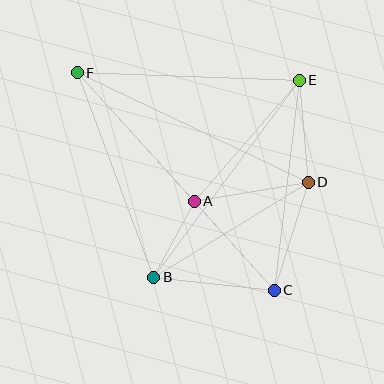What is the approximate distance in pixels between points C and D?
The distance between C and D is approximately 113 pixels.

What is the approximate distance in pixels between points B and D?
The distance between B and D is approximately 181 pixels.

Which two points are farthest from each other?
Points C and F are farthest from each other.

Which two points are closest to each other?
Points A and B are closest to each other.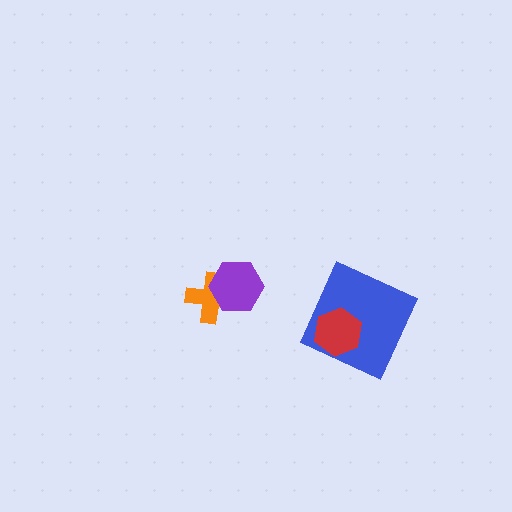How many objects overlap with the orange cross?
1 object overlaps with the orange cross.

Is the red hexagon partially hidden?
No, no other shape covers it.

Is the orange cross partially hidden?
Yes, it is partially covered by another shape.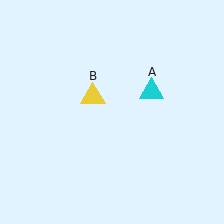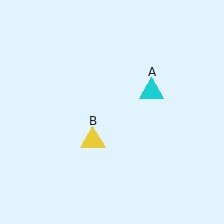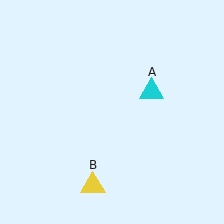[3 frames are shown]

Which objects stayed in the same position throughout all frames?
Cyan triangle (object A) remained stationary.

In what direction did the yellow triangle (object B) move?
The yellow triangle (object B) moved down.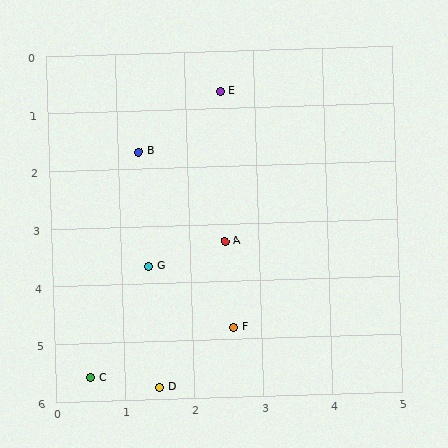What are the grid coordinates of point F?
Point F is at approximately (2.6, 4.8).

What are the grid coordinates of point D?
Point D is at approximately (1.5, 5.8).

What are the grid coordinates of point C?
Point C is at approximately (0.5, 5.6).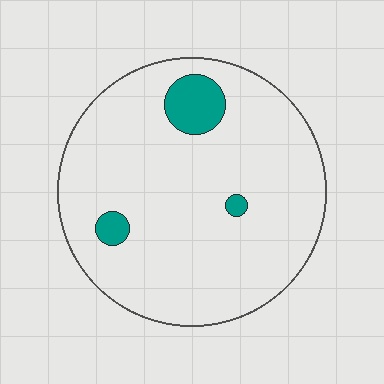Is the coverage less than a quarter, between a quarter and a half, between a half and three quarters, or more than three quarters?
Less than a quarter.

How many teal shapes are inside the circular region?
3.